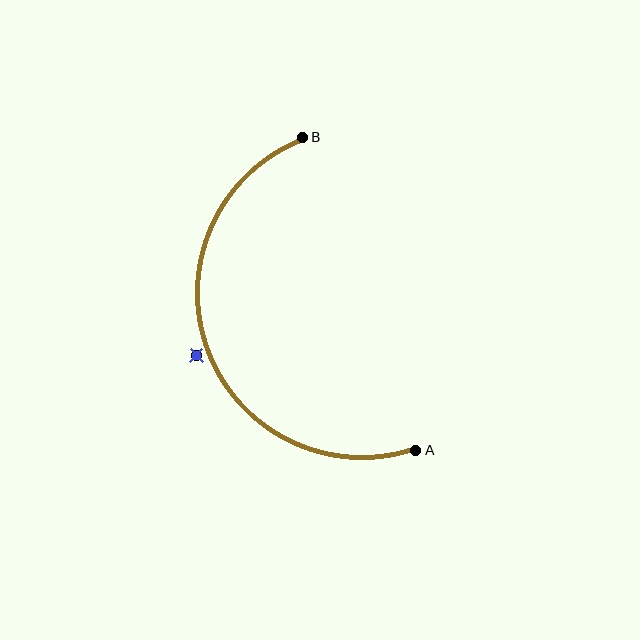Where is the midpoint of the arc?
The arc midpoint is the point on the curve farthest from the straight line joining A and B. It sits to the left of that line.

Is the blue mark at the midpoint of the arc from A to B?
No — the blue mark does not lie on the arc at all. It sits slightly outside the curve.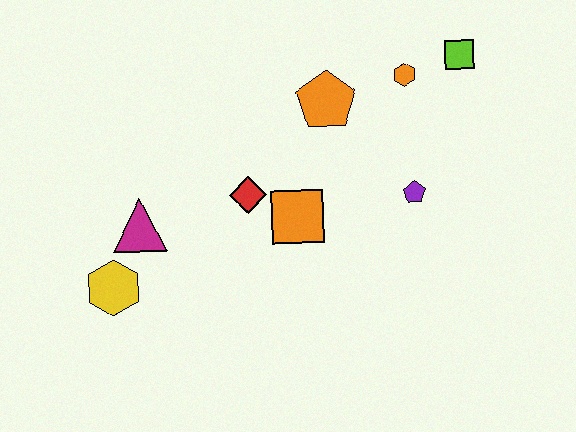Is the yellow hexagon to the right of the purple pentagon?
No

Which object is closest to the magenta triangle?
The yellow hexagon is closest to the magenta triangle.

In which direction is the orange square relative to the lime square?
The orange square is to the left of the lime square.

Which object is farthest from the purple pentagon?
The yellow hexagon is farthest from the purple pentagon.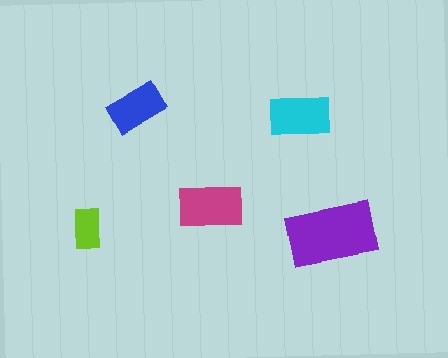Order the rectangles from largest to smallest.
the purple one, the magenta one, the cyan one, the blue one, the lime one.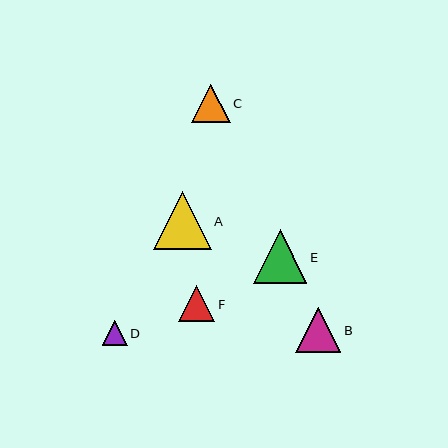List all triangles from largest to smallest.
From largest to smallest: A, E, B, C, F, D.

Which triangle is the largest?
Triangle A is the largest with a size of approximately 58 pixels.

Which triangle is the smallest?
Triangle D is the smallest with a size of approximately 24 pixels.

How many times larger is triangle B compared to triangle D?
Triangle B is approximately 1.9 times the size of triangle D.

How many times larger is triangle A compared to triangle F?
Triangle A is approximately 1.6 times the size of triangle F.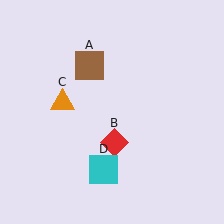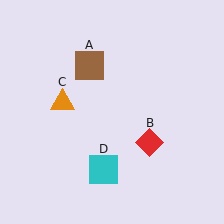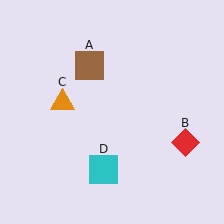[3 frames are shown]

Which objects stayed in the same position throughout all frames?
Brown square (object A) and orange triangle (object C) and cyan square (object D) remained stationary.